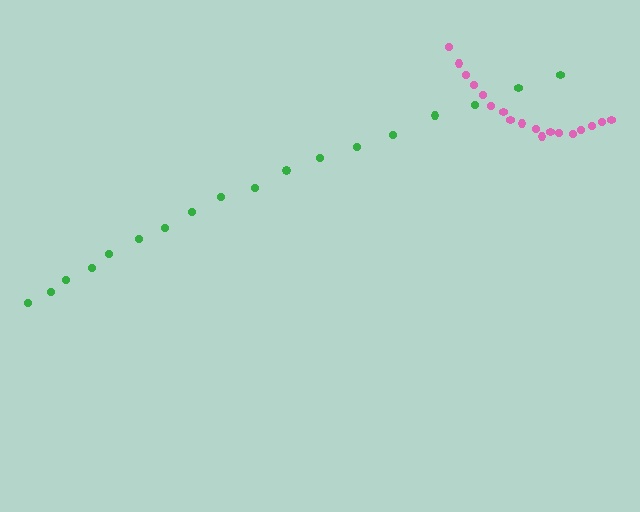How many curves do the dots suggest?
There are 2 distinct paths.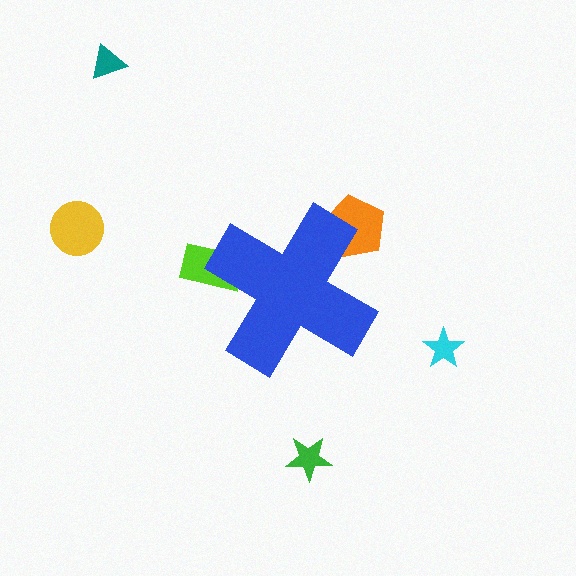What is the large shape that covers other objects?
A blue cross.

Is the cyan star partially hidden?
No, the cyan star is fully visible.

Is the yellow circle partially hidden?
No, the yellow circle is fully visible.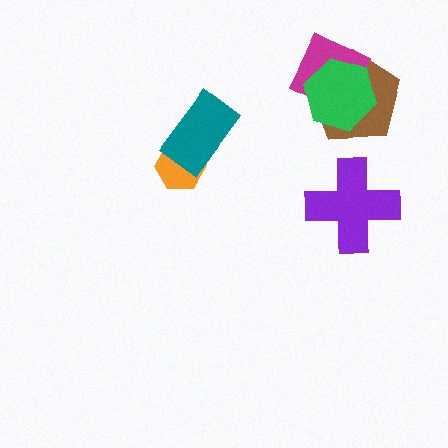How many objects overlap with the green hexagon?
2 objects overlap with the green hexagon.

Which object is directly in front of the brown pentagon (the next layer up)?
The magenta square is directly in front of the brown pentagon.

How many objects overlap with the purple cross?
0 objects overlap with the purple cross.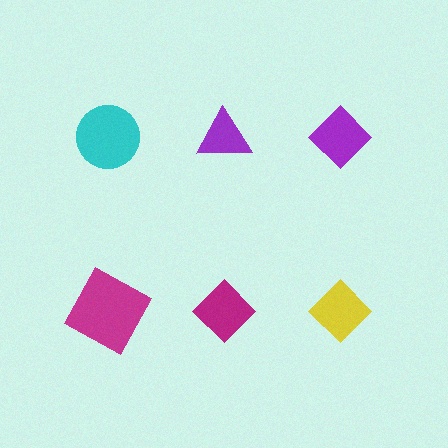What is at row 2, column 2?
A magenta diamond.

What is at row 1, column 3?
A purple diamond.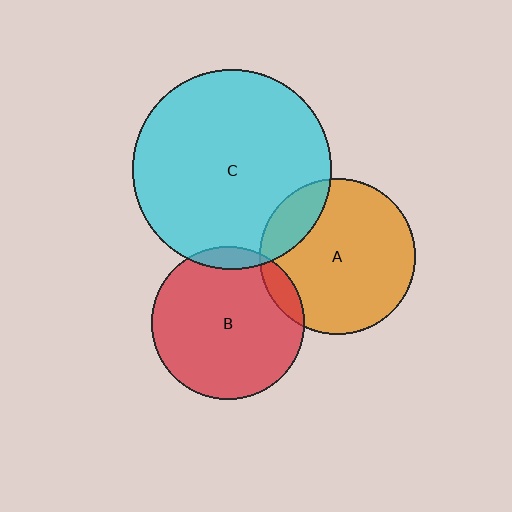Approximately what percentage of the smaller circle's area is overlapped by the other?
Approximately 15%.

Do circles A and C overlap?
Yes.